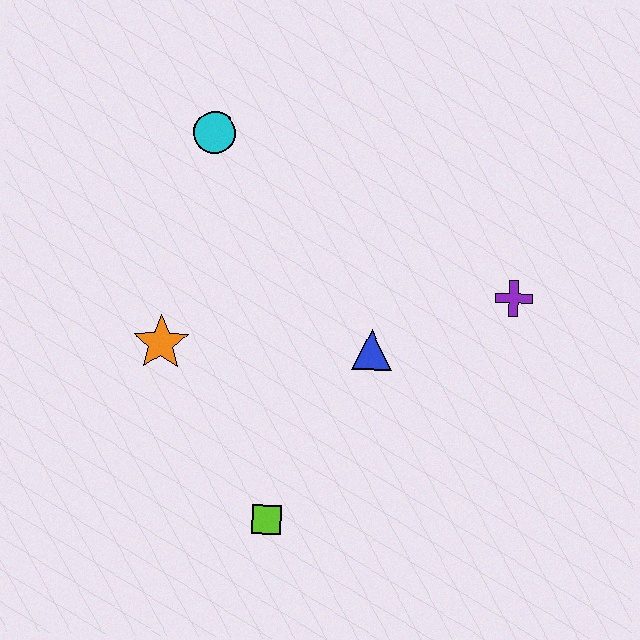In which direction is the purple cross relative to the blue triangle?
The purple cross is to the right of the blue triangle.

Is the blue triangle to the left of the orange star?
No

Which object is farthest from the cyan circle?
The lime square is farthest from the cyan circle.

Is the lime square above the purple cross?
No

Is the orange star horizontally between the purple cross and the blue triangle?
No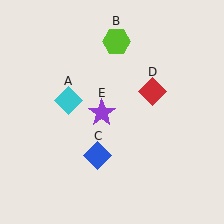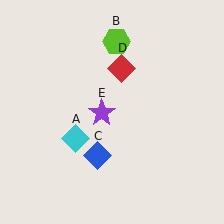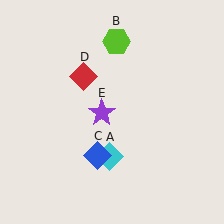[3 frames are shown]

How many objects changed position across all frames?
2 objects changed position: cyan diamond (object A), red diamond (object D).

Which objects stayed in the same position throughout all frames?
Lime hexagon (object B) and blue diamond (object C) and purple star (object E) remained stationary.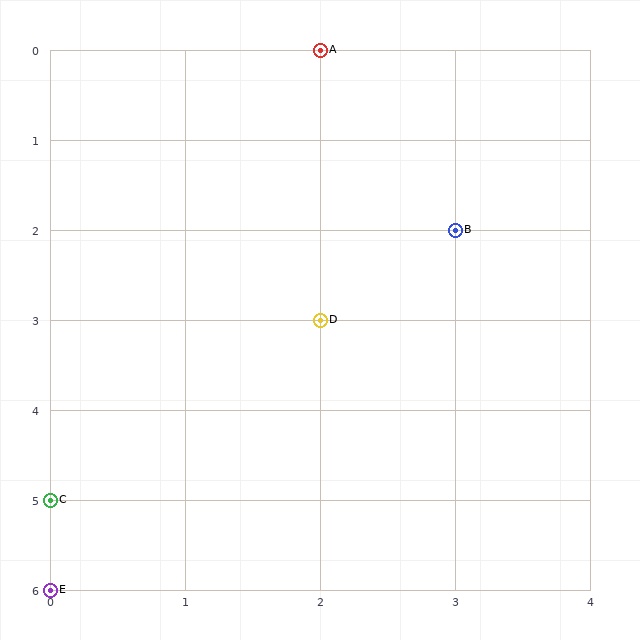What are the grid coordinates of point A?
Point A is at grid coordinates (2, 0).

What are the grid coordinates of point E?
Point E is at grid coordinates (0, 6).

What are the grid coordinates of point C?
Point C is at grid coordinates (0, 5).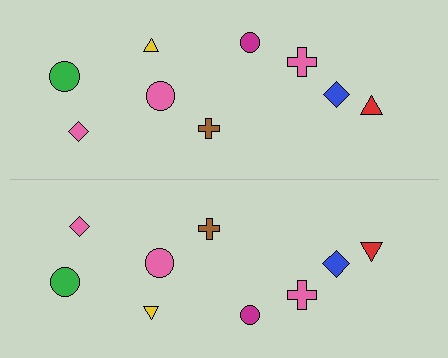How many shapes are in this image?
There are 18 shapes in this image.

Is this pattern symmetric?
Yes, this pattern has bilateral (reflection) symmetry.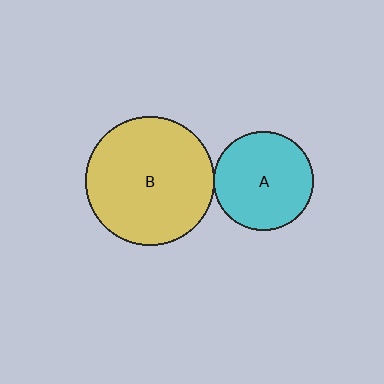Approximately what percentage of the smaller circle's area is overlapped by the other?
Approximately 5%.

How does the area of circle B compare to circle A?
Approximately 1.7 times.